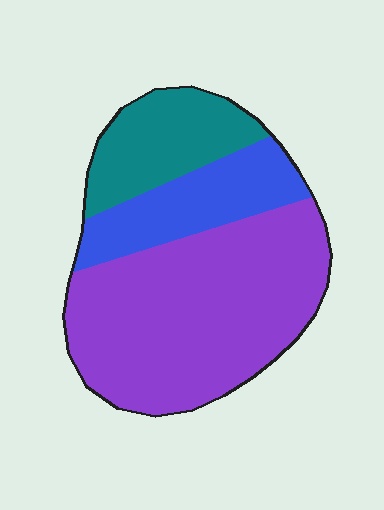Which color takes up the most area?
Purple, at roughly 60%.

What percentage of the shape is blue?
Blue takes up about one fifth (1/5) of the shape.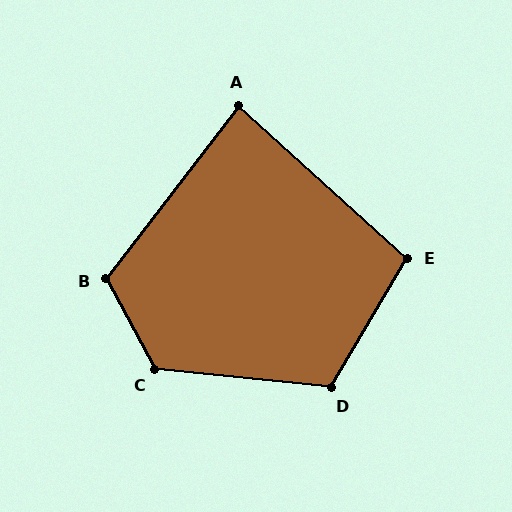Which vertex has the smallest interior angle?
A, at approximately 85 degrees.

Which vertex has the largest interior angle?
C, at approximately 124 degrees.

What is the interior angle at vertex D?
Approximately 115 degrees (obtuse).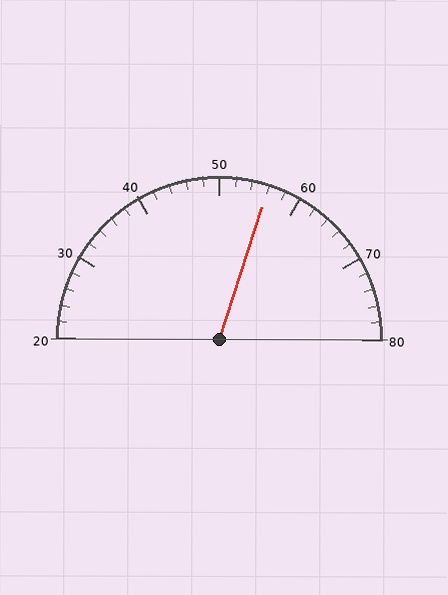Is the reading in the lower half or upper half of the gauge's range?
The reading is in the upper half of the range (20 to 80).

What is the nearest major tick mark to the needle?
The nearest major tick mark is 60.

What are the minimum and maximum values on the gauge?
The gauge ranges from 20 to 80.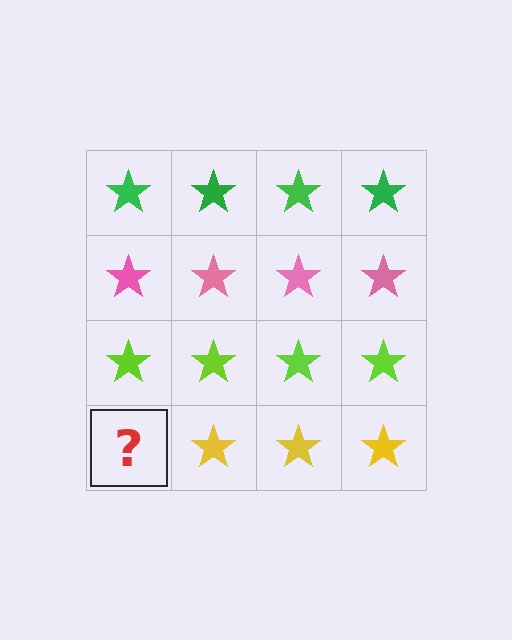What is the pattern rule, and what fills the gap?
The rule is that each row has a consistent color. The gap should be filled with a yellow star.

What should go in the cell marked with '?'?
The missing cell should contain a yellow star.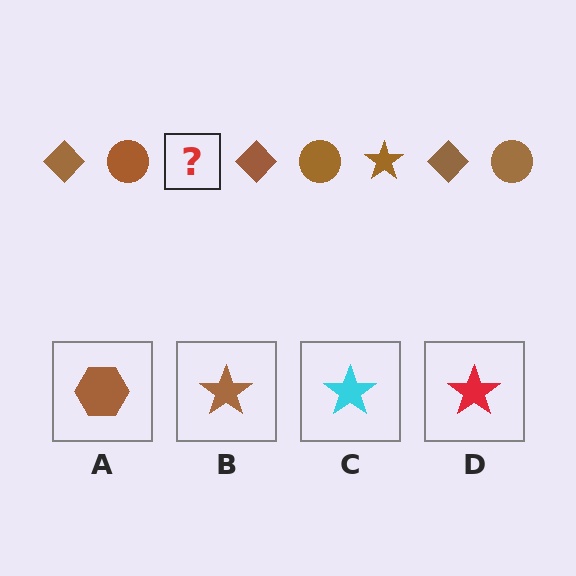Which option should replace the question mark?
Option B.